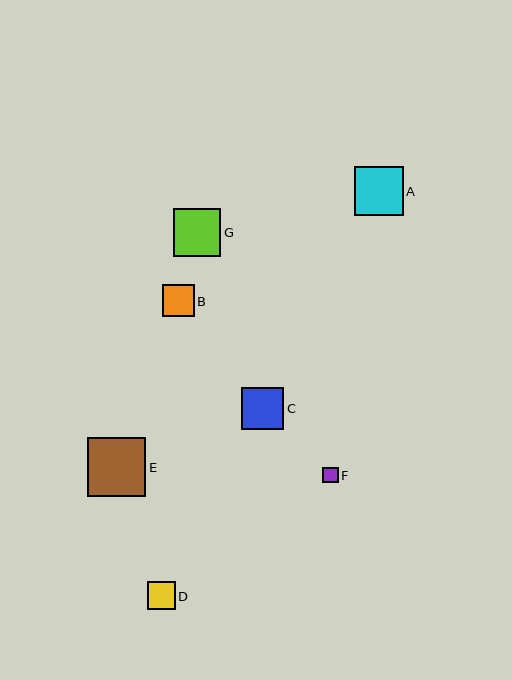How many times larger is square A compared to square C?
Square A is approximately 1.2 times the size of square C.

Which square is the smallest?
Square F is the smallest with a size of approximately 15 pixels.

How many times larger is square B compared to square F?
Square B is approximately 2.0 times the size of square F.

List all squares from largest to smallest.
From largest to smallest: E, A, G, C, B, D, F.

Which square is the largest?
Square E is the largest with a size of approximately 59 pixels.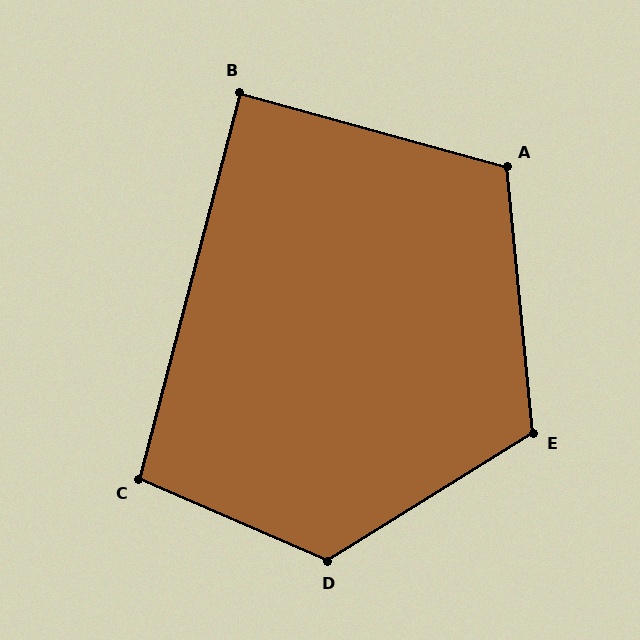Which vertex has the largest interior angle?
D, at approximately 125 degrees.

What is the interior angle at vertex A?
Approximately 111 degrees (obtuse).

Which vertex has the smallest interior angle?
B, at approximately 89 degrees.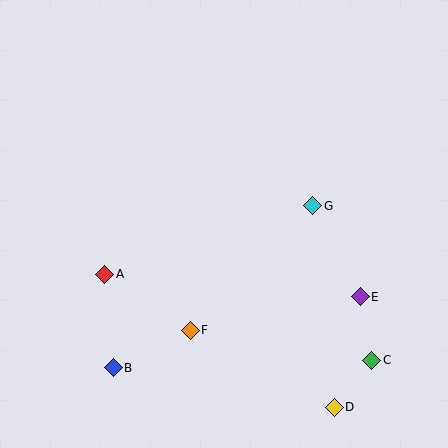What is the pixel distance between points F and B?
The distance between F and B is 86 pixels.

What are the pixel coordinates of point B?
Point B is at (113, 368).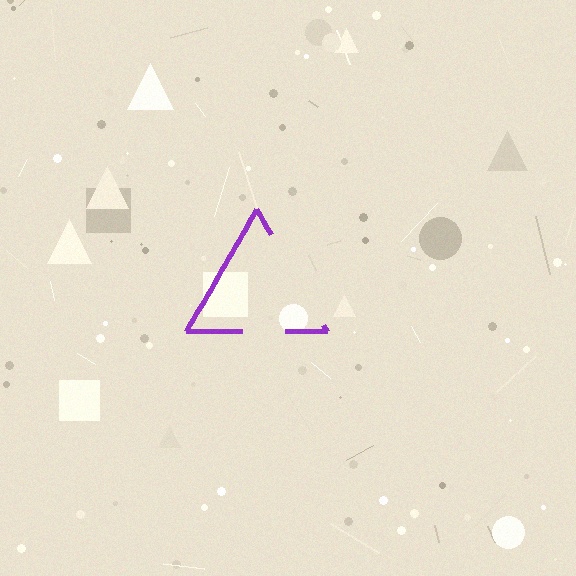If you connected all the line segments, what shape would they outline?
They would outline a triangle.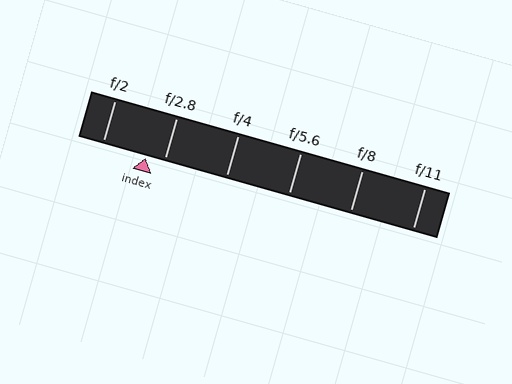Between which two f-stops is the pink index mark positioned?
The index mark is between f/2 and f/2.8.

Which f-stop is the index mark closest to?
The index mark is closest to f/2.8.